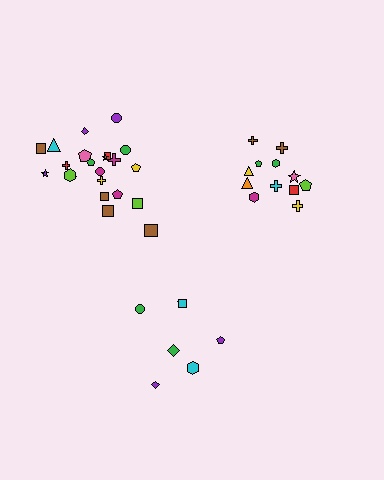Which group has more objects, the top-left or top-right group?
The top-left group.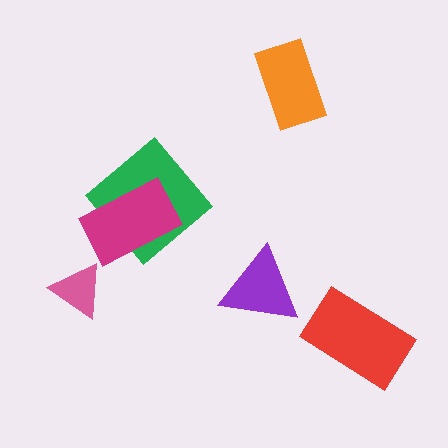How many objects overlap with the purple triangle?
0 objects overlap with the purple triangle.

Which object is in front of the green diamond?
The magenta rectangle is in front of the green diamond.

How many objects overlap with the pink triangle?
0 objects overlap with the pink triangle.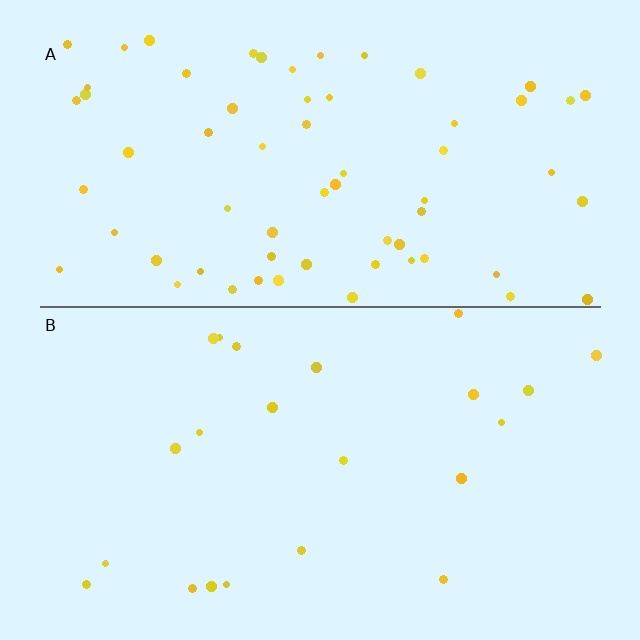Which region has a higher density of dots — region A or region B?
A (the top).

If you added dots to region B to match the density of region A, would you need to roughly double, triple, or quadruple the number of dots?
Approximately triple.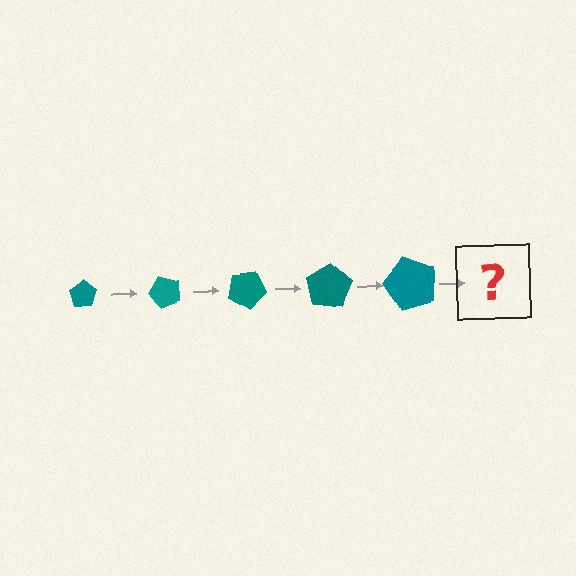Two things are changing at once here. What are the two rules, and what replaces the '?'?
The two rules are that the pentagon grows larger each step and it rotates 50 degrees each step. The '?' should be a pentagon, larger than the previous one and rotated 250 degrees from the start.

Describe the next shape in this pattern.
It should be a pentagon, larger than the previous one and rotated 250 degrees from the start.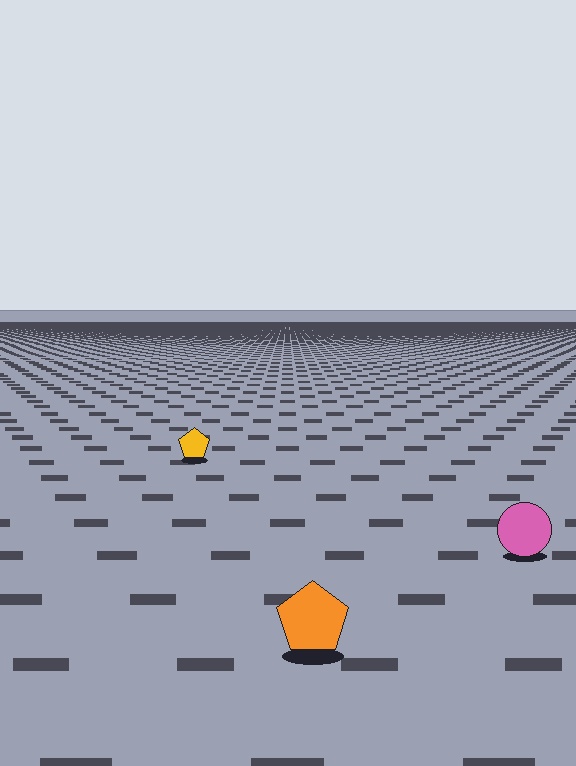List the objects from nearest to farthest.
From nearest to farthest: the orange pentagon, the pink circle, the yellow pentagon.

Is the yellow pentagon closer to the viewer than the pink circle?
No. The pink circle is closer — you can tell from the texture gradient: the ground texture is coarser near it.